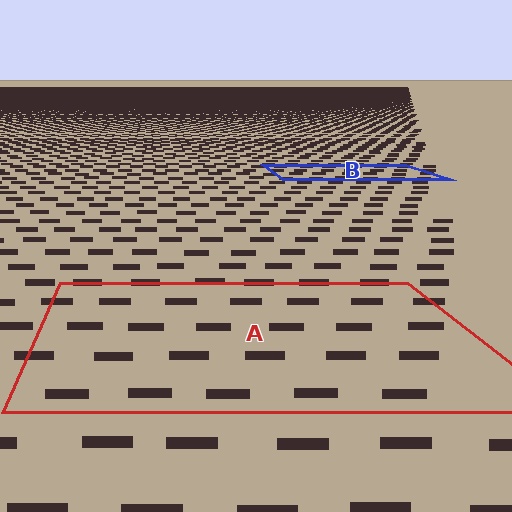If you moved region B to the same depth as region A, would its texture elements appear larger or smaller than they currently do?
They would appear larger. At a closer depth, the same texture elements are projected at a bigger on-screen size.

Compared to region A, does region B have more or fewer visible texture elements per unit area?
Region B has more texture elements per unit area — they are packed more densely because it is farther away.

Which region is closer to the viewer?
Region A is closer. The texture elements there are larger and more spread out.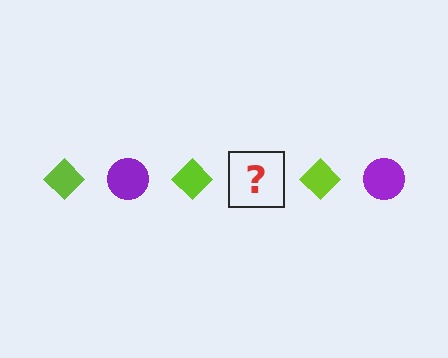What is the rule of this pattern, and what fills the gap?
The rule is that the pattern alternates between lime diamond and purple circle. The gap should be filled with a purple circle.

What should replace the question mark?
The question mark should be replaced with a purple circle.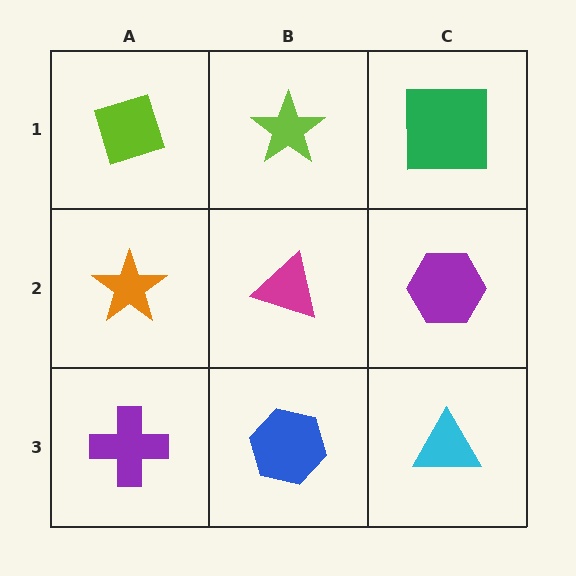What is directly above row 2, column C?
A green square.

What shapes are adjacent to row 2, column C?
A green square (row 1, column C), a cyan triangle (row 3, column C), a magenta triangle (row 2, column B).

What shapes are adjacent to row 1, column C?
A purple hexagon (row 2, column C), a lime star (row 1, column B).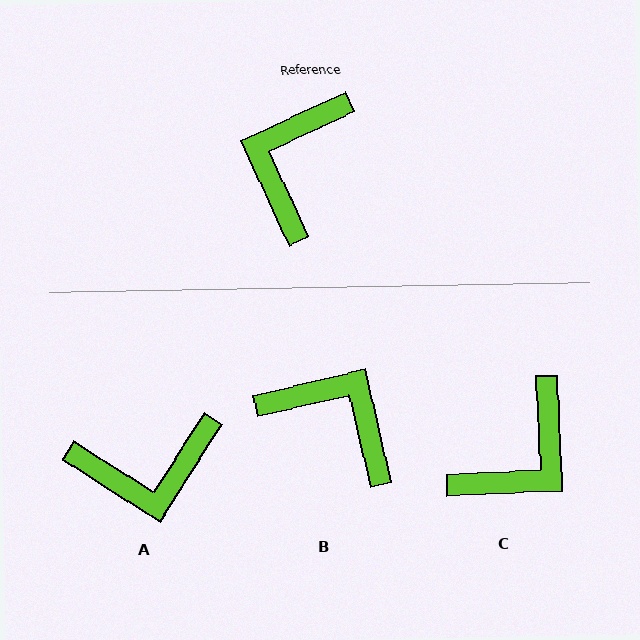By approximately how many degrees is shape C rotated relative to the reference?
Approximately 158 degrees counter-clockwise.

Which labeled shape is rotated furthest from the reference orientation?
C, about 158 degrees away.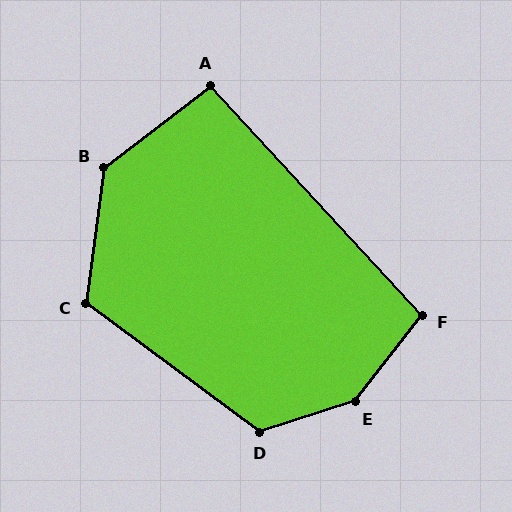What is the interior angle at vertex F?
Approximately 100 degrees (obtuse).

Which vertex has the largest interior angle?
E, at approximately 145 degrees.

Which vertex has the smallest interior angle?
A, at approximately 95 degrees.